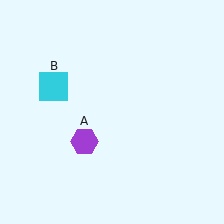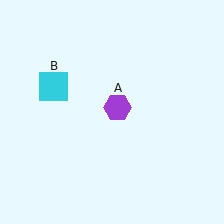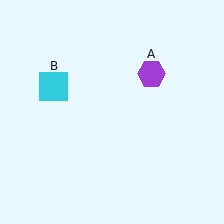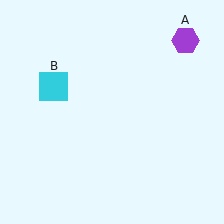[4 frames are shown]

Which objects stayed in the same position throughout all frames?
Cyan square (object B) remained stationary.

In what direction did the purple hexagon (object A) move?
The purple hexagon (object A) moved up and to the right.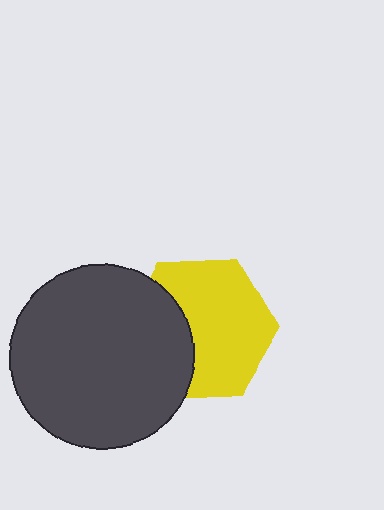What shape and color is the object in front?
The object in front is a dark gray circle.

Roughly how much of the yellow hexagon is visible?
Most of it is visible (roughly 65%).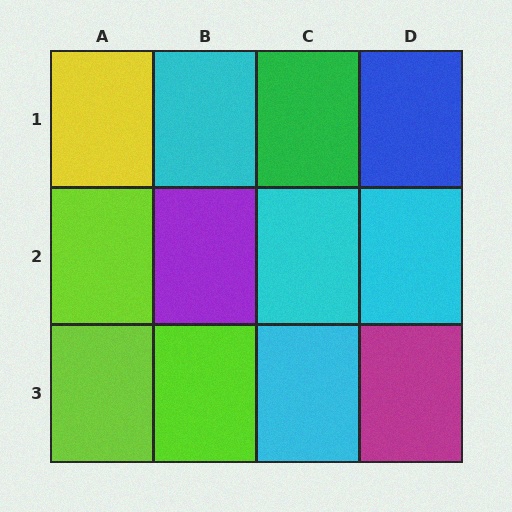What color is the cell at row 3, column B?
Lime.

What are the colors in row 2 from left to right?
Lime, purple, cyan, cyan.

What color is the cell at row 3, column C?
Cyan.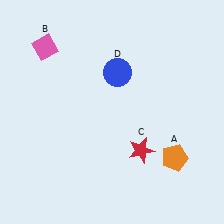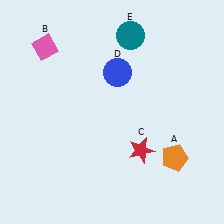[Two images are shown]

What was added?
A teal circle (E) was added in Image 2.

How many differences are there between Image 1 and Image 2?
There is 1 difference between the two images.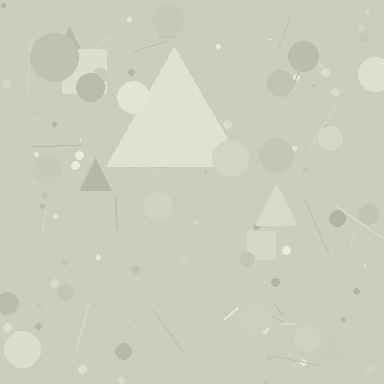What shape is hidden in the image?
A triangle is hidden in the image.